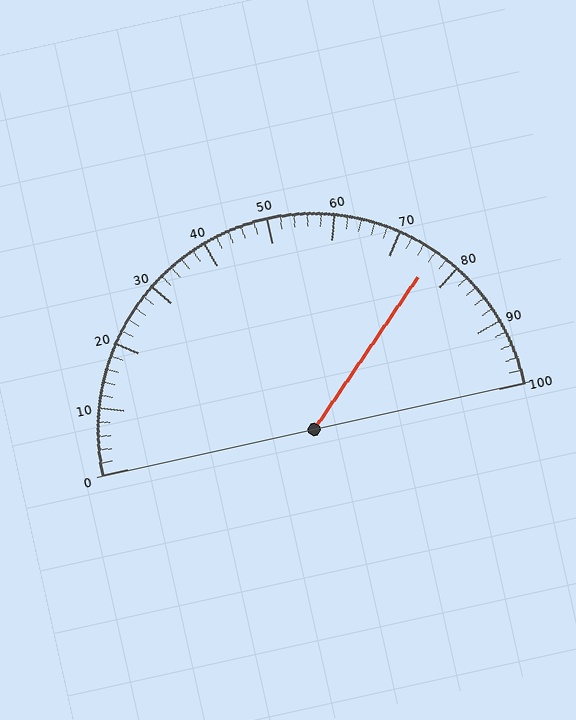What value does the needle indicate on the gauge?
The needle indicates approximately 76.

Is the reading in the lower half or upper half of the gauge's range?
The reading is in the upper half of the range (0 to 100).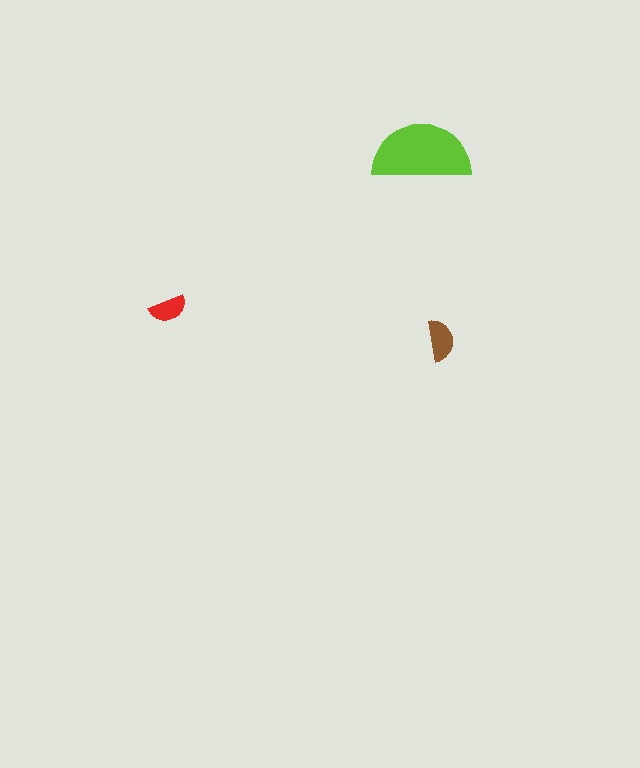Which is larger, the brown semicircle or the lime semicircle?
The lime one.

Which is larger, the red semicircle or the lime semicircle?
The lime one.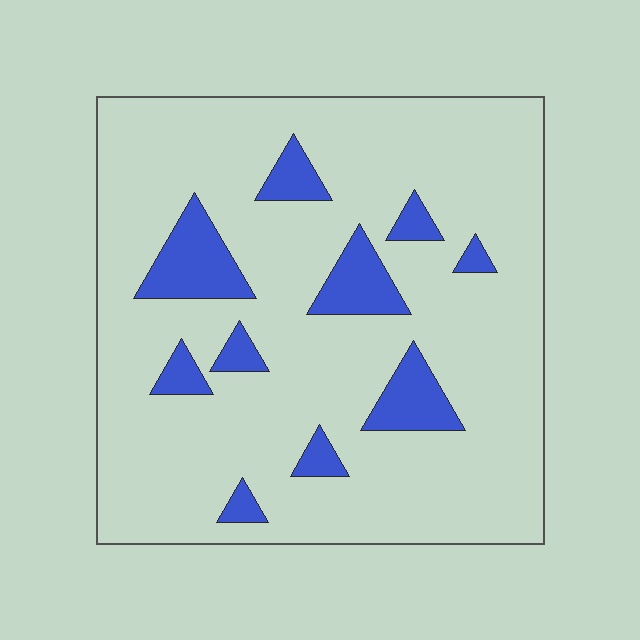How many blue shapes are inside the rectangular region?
10.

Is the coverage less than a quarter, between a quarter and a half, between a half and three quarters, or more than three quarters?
Less than a quarter.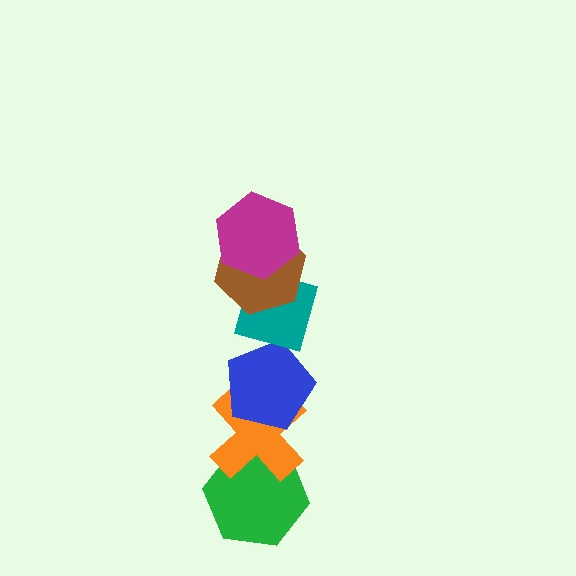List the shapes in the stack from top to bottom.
From top to bottom: the magenta hexagon, the brown hexagon, the teal diamond, the blue pentagon, the orange cross, the green hexagon.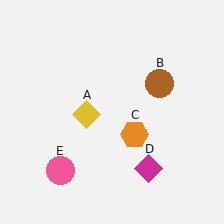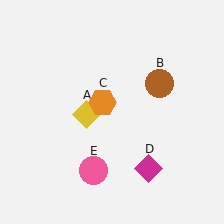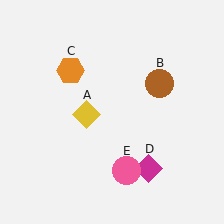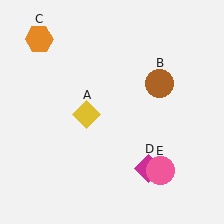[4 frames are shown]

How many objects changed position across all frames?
2 objects changed position: orange hexagon (object C), pink circle (object E).